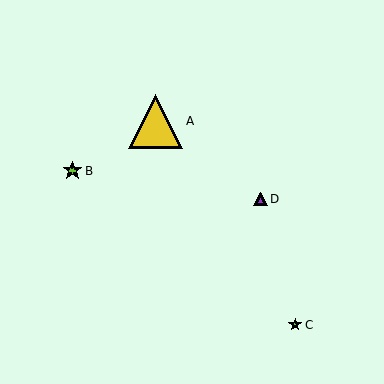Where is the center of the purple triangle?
The center of the purple triangle is at (261, 199).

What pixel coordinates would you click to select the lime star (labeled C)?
Click at (295, 325) to select the lime star C.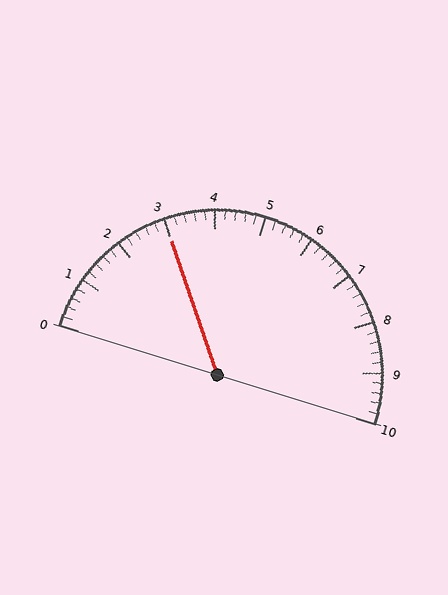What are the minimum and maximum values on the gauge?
The gauge ranges from 0 to 10.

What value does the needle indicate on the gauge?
The needle indicates approximately 3.0.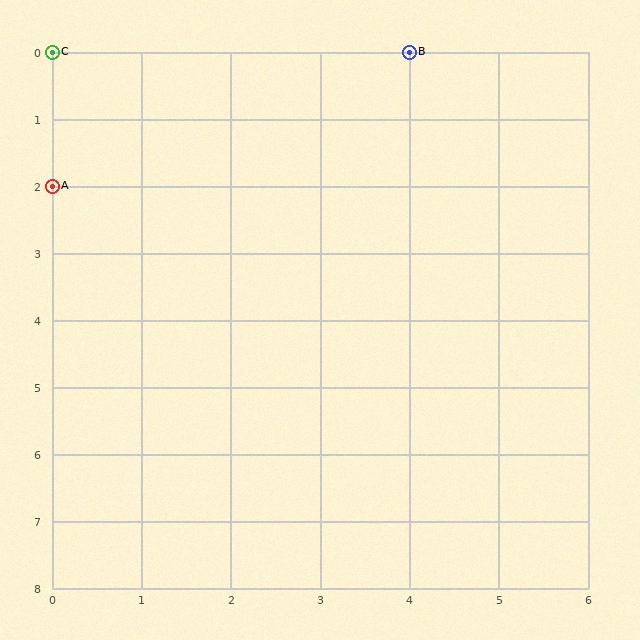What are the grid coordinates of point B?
Point B is at grid coordinates (4, 0).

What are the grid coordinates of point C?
Point C is at grid coordinates (0, 0).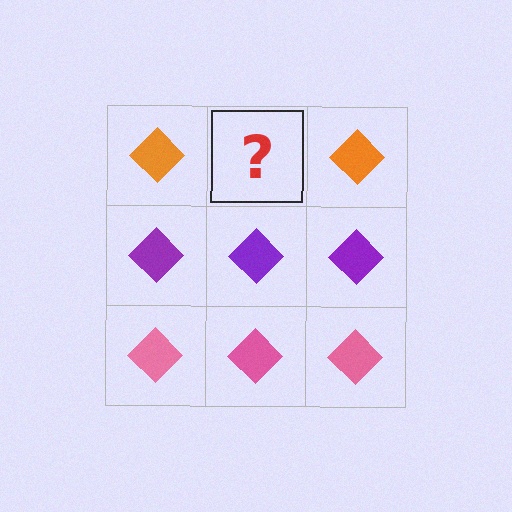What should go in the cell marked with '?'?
The missing cell should contain an orange diamond.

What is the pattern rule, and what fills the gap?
The rule is that each row has a consistent color. The gap should be filled with an orange diamond.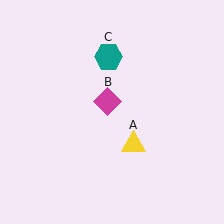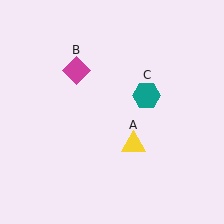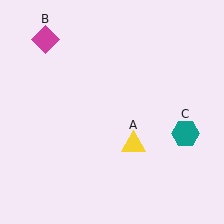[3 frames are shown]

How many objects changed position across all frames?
2 objects changed position: magenta diamond (object B), teal hexagon (object C).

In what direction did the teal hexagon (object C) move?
The teal hexagon (object C) moved down and to the right.